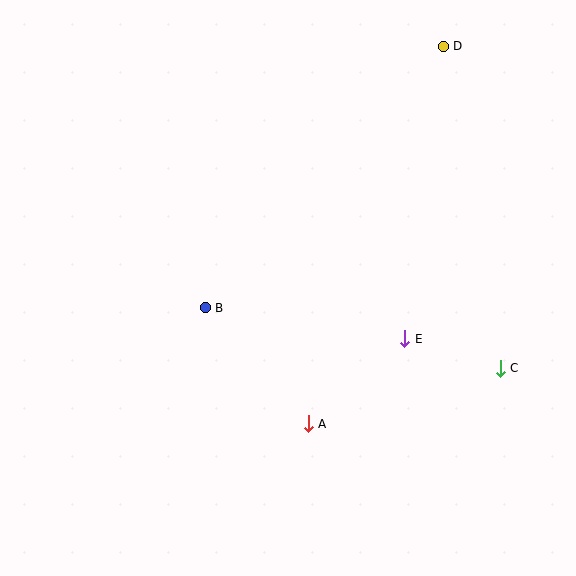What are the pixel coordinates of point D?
Point D is at (443, 46).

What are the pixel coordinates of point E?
Point E is at (405, 339).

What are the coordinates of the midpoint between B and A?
The midpoint between B and A is at (257, 366).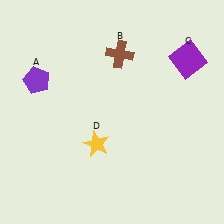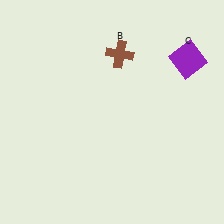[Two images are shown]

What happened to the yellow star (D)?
The yellow star (D) was removed in Image 2. It was in the bottom-left area of Image 1.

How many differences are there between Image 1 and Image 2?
There are 2 differences between the two images.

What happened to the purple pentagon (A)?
The purple pentagon (A) was removed in Image 2. It was in the top-left area of Image 1.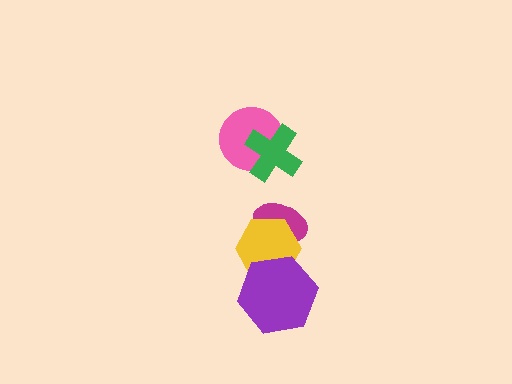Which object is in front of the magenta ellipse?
The yellow hexagon is in front of the magenta ellipse.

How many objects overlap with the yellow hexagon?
2 objects overlap with the yellow hexagon.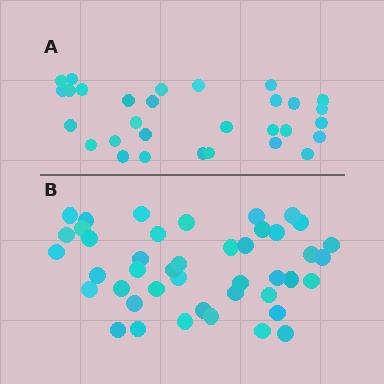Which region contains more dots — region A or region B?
Region B (the bottom region) has more dots.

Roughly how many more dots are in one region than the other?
Region B has approximately 15 more dots than region A.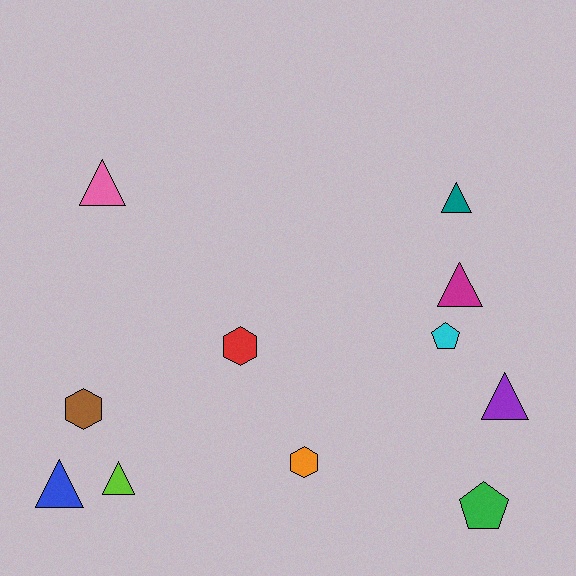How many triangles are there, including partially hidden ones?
There are 6 triangles.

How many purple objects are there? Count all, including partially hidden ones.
There is 1 purple object.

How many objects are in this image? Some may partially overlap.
There are 11 objects.